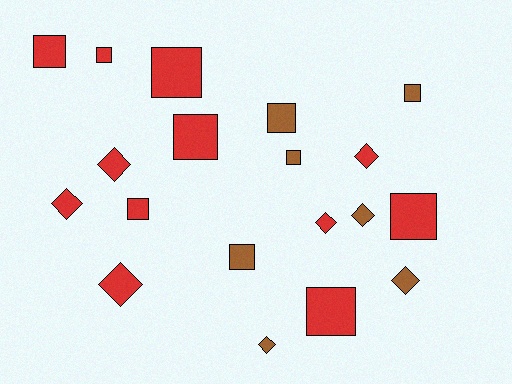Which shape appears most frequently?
Square, with 11 objects.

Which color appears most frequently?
Red, with 12 objects.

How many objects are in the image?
There are 19 objects.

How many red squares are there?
There are 7 red squares.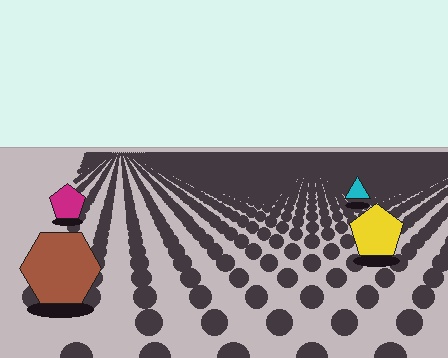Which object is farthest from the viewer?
The cyan triangle is farthest from the viewer. It appears smaller and the ground texture around it is denser.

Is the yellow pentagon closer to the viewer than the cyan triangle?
Yes. The yellow pentagon is closer — you can tell from the texture gradient: the ground texture is coarser near it.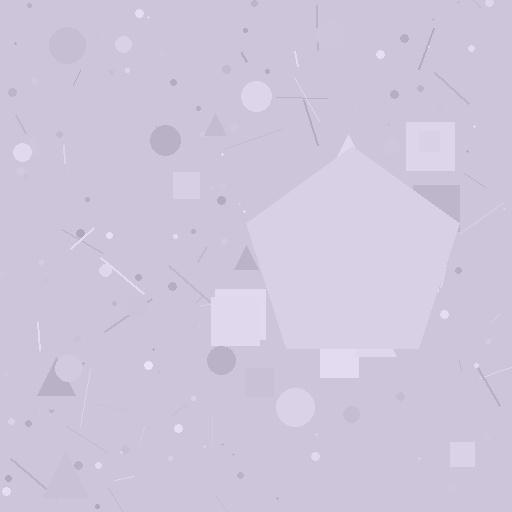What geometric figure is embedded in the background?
A pentagon is embedded in the background.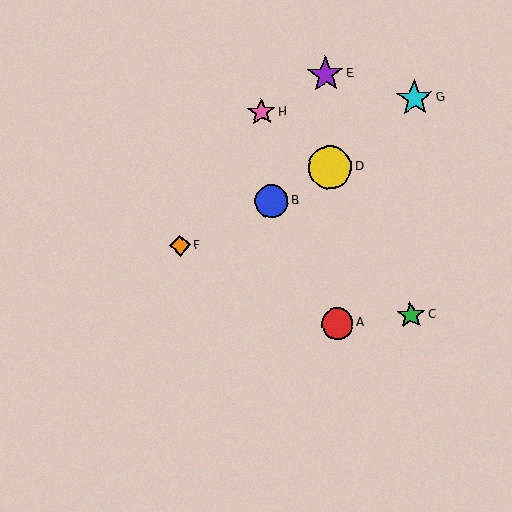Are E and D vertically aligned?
Yes, both are at x≈325.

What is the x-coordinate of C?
Object C is at x≈411.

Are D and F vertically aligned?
No, D is at x≈330 and F is at x≈180.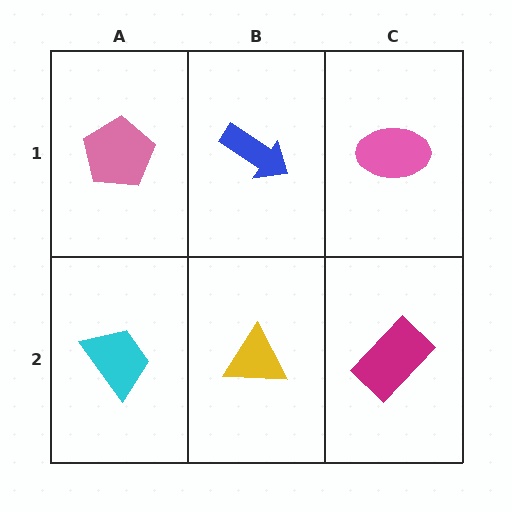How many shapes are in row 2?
3 shapes.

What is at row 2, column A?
A cyan trapezoid.